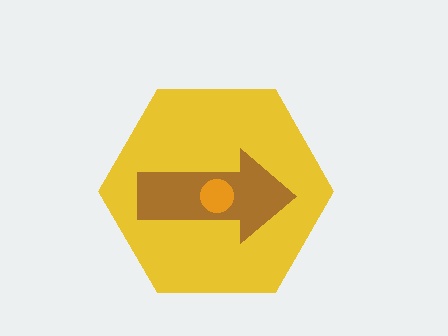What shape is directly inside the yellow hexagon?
The brown arrow.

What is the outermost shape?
The yellow hexagon.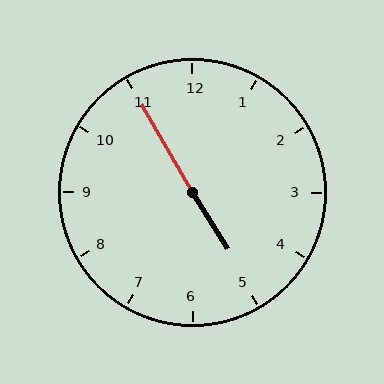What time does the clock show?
4:55.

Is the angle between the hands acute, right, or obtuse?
It is obtuse.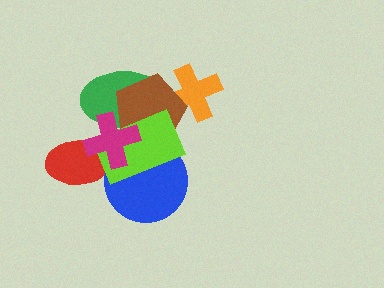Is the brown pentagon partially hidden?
Yes, it is partially covered by another shape.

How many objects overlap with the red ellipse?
2 objects overlap with the red ellipse.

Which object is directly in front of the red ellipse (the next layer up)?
The lime rectangle is directly in front of the red ellipse.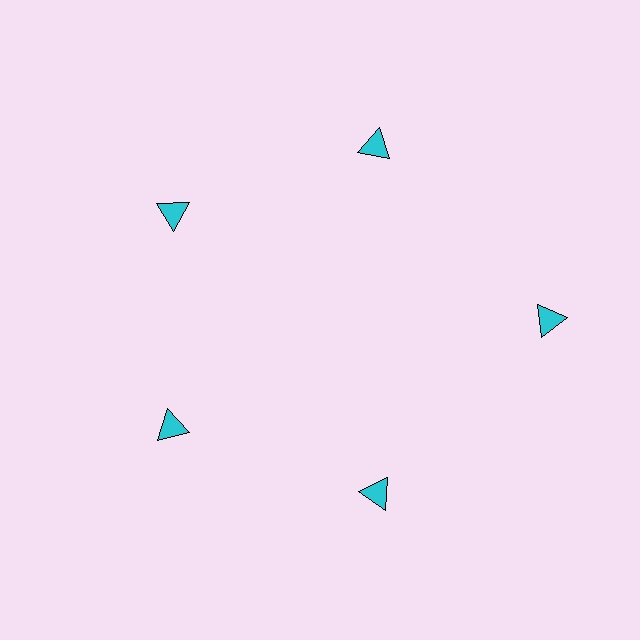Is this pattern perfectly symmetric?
No. The 5 cyan triangles are arranged in a ring, but one element near the 3 o'clock position is pushed outward from the center, breaking the 5-fold rotational symmetry.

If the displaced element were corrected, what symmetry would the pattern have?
It would have 5-fold rotational symmetry — the pattern would map onto itself every 72 degrees.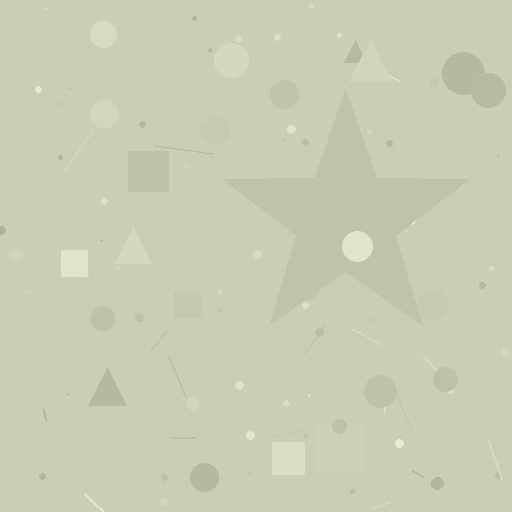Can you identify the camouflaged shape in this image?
The camouflaged shape is a star.